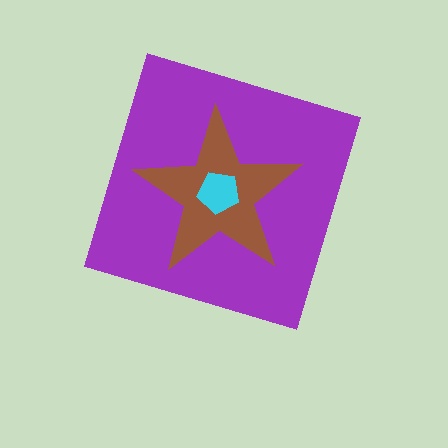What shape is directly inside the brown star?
The cyan pentagon.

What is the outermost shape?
The purple diamond.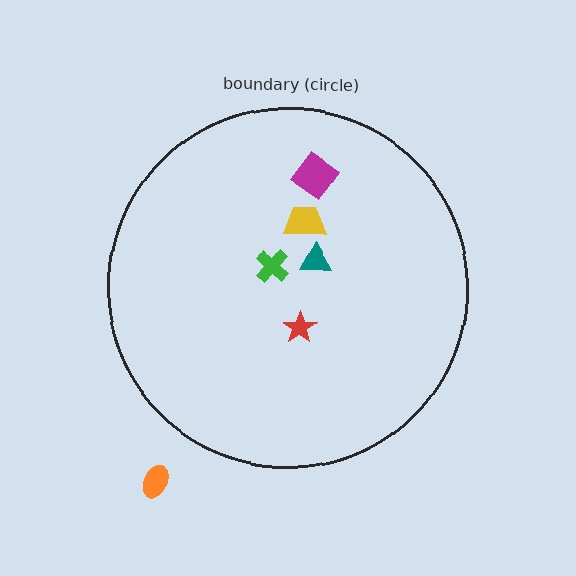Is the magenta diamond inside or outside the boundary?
Inside.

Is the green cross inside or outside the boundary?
Inside.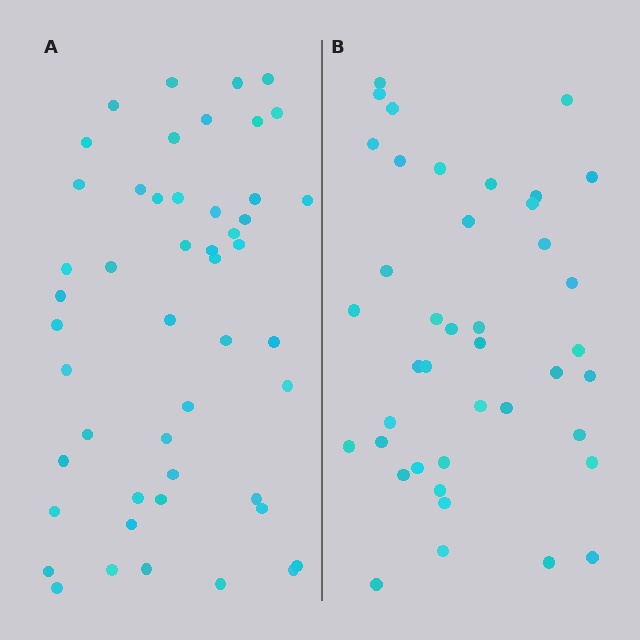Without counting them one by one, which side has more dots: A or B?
Region A (the left region) has more dots.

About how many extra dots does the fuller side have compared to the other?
Region A has roughly 8 or so more dots than region B.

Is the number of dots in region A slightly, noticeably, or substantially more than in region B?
Region A has only slightly more — the two regions are fairly close. The ratio is roughly 1.2 to 1.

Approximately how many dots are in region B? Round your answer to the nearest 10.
About 40 dots. (The exact count is 41, which rounds to 40.)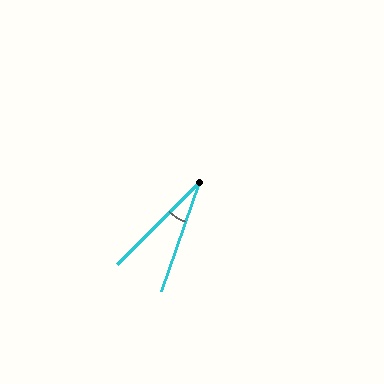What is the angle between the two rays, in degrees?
Approximately 26 degrees.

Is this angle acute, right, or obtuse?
It is acute.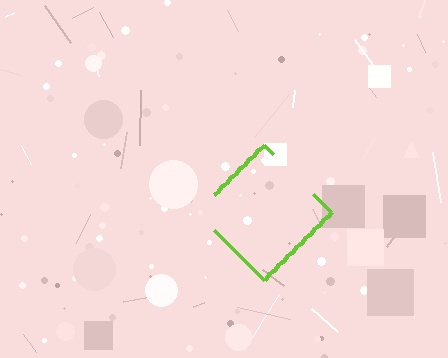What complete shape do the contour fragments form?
The contour fragments form a diamond.